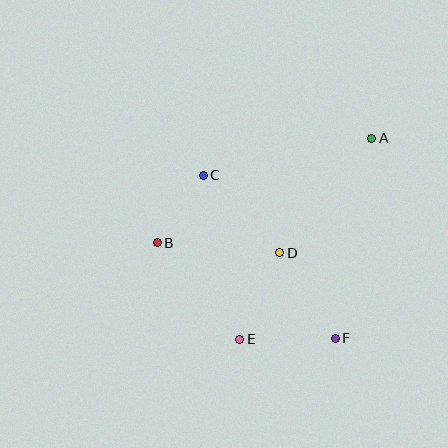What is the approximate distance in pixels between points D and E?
The distance between D and E is approximately 95 pixels.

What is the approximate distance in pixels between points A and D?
The distance between A and D is approximately 147 pixels.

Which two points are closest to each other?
Points B and C are closest to each other.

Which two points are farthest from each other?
Points A and E are farthest from each other.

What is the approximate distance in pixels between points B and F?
The distance between B and F is approximately 202 pixels.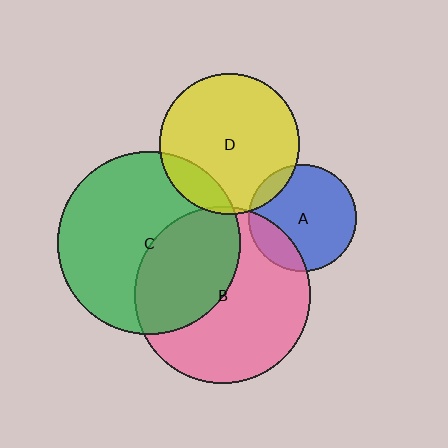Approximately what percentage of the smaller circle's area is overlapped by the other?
Approximately 10%.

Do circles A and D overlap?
Yes.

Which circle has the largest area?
Circle C (green).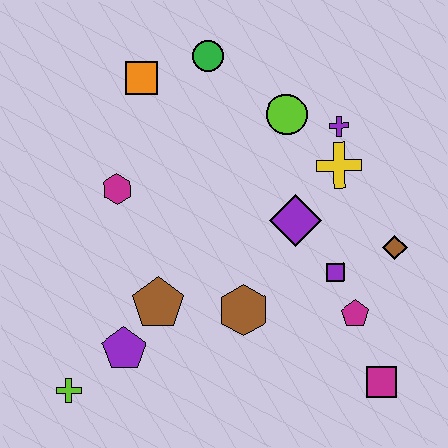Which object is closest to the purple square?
The magenta pentagon is closest to the purple square.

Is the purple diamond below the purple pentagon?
No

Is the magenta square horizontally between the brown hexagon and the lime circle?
No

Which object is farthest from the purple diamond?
The lime cross is farthest from the purple diamond.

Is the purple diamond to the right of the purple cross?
No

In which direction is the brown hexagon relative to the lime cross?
The brown hexagon is to the right of the lime cross.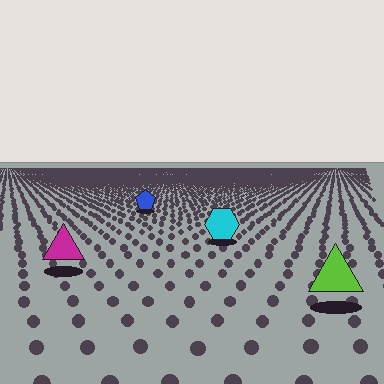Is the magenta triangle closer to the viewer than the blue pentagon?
Yes. The magenta triangle is closer — you can tell from the texture gradient: the ground texture is coarser near it.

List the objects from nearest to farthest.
From nearest to farthest: the lime triangle, the magenta triangle, the cyan hexagon, the blue pentagon.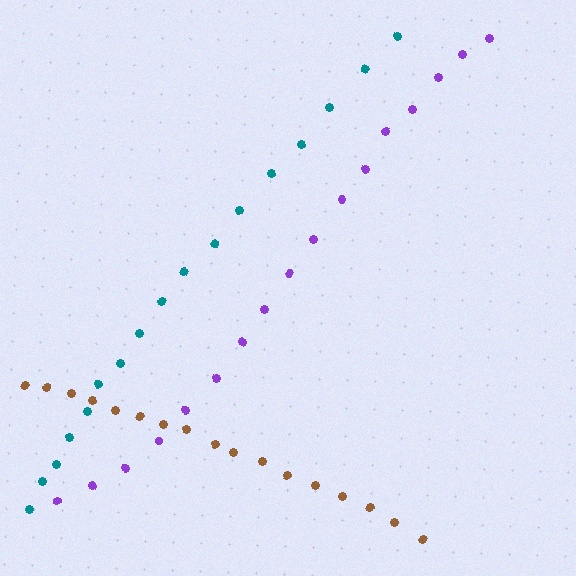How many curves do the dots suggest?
There are 3 distinct paths.